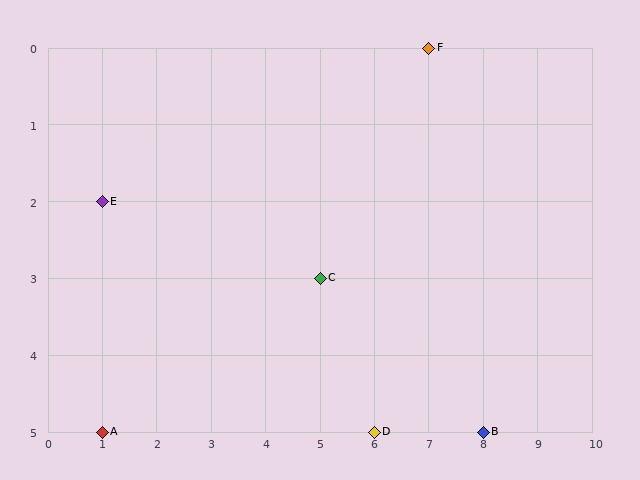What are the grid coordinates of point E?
Point E is at grid coordinates (1, 2).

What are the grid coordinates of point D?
Point D is at grid coordinates (6, 5).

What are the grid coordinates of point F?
Point F is at grid coordinates (7, 0).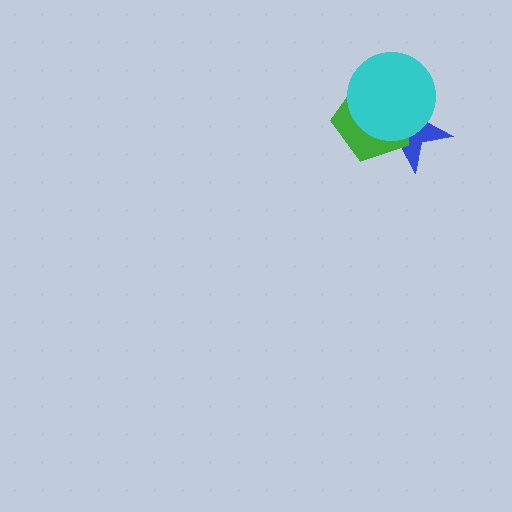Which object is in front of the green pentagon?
The cyan circle is in front of the green pentagon.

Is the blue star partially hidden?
Yes, it is partially covered by another shape.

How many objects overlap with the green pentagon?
2 objects overlap with the green pentagon.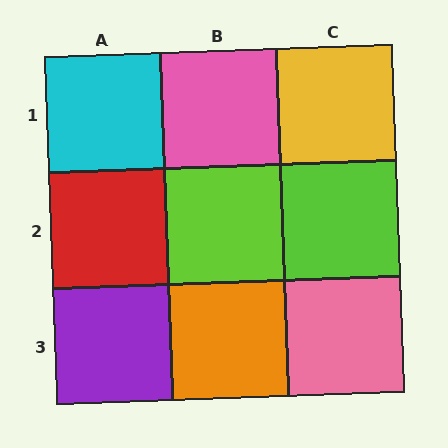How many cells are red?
1 cell is red.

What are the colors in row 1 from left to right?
Cyan, pink, yellow.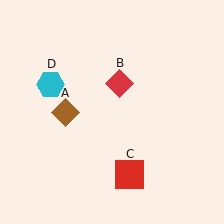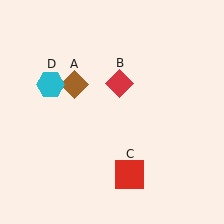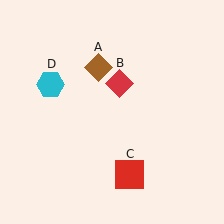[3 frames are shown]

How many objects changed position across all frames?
1 object changed position: brown diamond (object A).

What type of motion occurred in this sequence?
The brown diamond (object A) rotated clockwise around the center of the scene.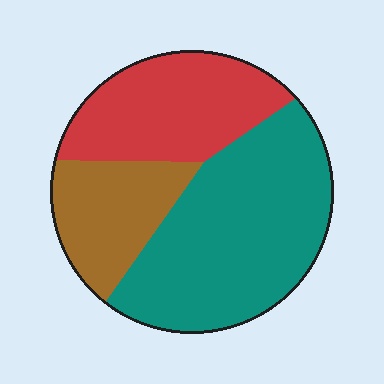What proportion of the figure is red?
Red takes up about one third (1/3) of the figure.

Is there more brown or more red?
Red.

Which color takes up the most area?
Teal, at roughly 50%.